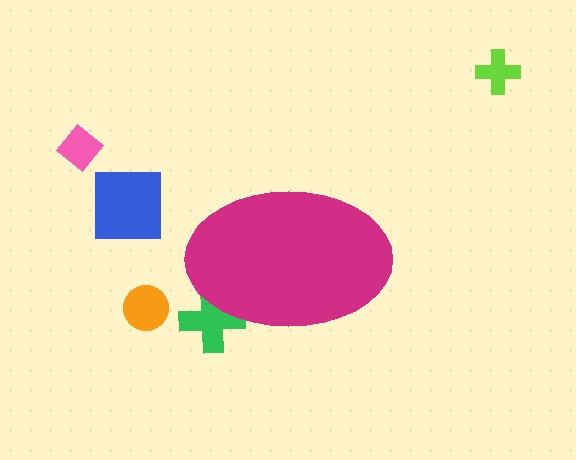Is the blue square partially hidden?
No, the blue square is fully visible.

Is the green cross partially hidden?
Yes, the green cross is partially hidden behind the magenta ellipse.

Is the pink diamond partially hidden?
No, the pink diamond is fully visible.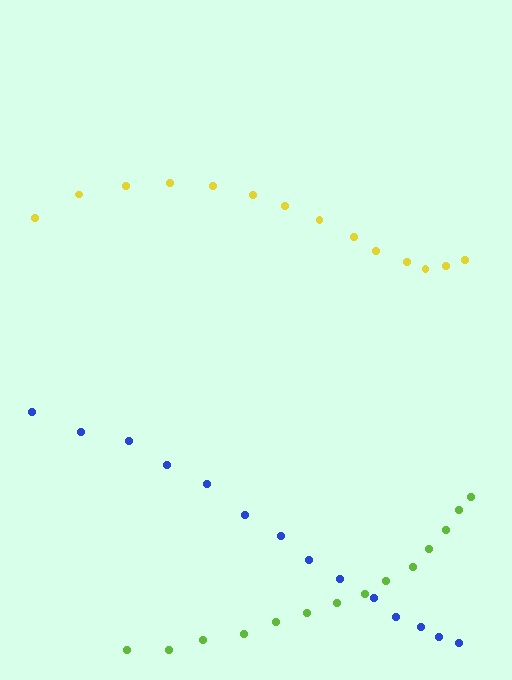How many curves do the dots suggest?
There are 3 distinct paths.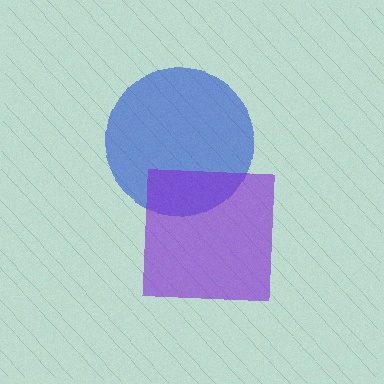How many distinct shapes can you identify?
There are 2 distinct shapes: a blue circle, a purple square.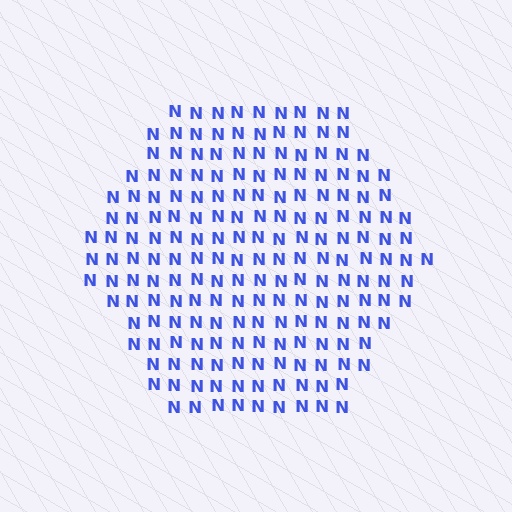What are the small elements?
The small elements are letter N's.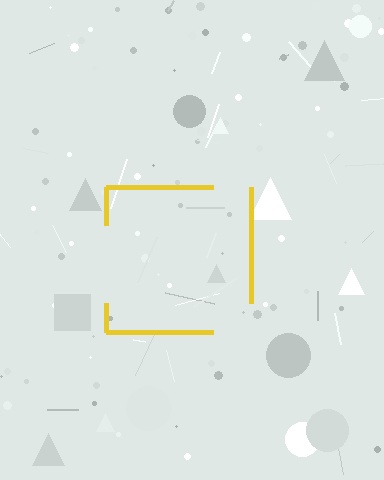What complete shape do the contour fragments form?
The contour fragments form a square.